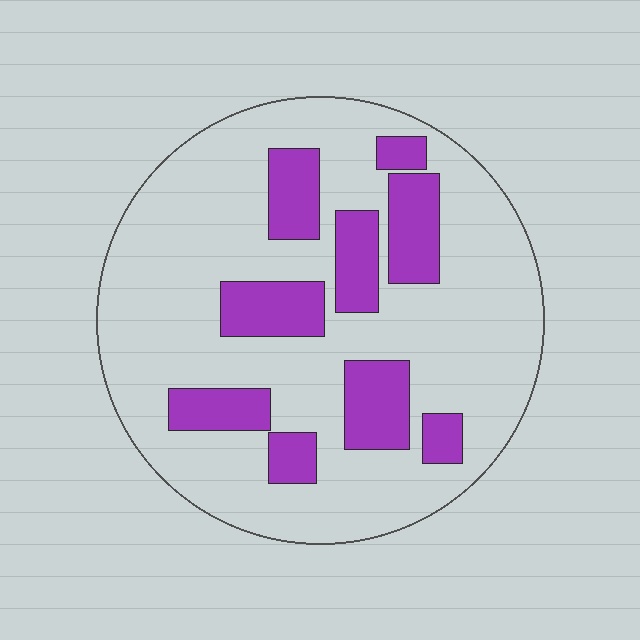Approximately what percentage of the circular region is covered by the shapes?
Approximately 25%.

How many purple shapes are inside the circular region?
9.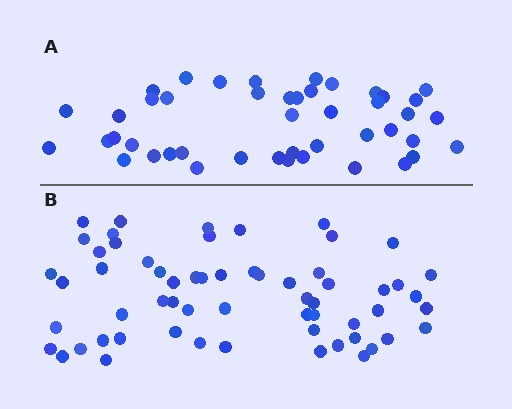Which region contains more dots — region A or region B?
Region B (the bottom region) has more dots.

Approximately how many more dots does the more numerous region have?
Region B has approximately 15 more dots than region A.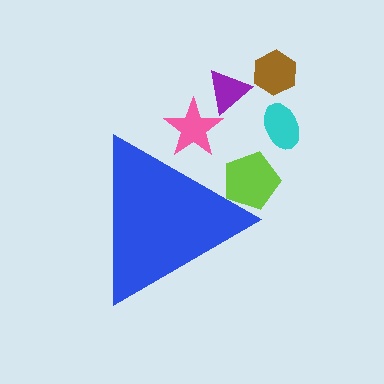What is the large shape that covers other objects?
A blue triangle.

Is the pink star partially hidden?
Yes, the pink star is partially hidden behind the blue triangle.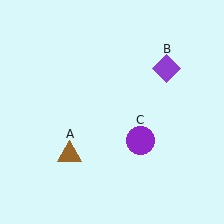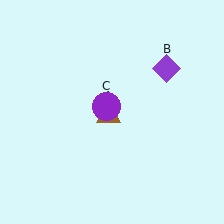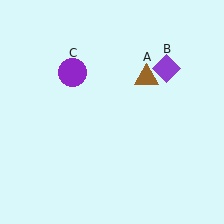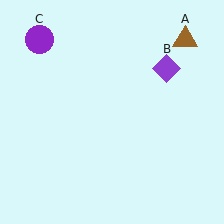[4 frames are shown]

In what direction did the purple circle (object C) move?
The purple circle (object C) moved up and to the left.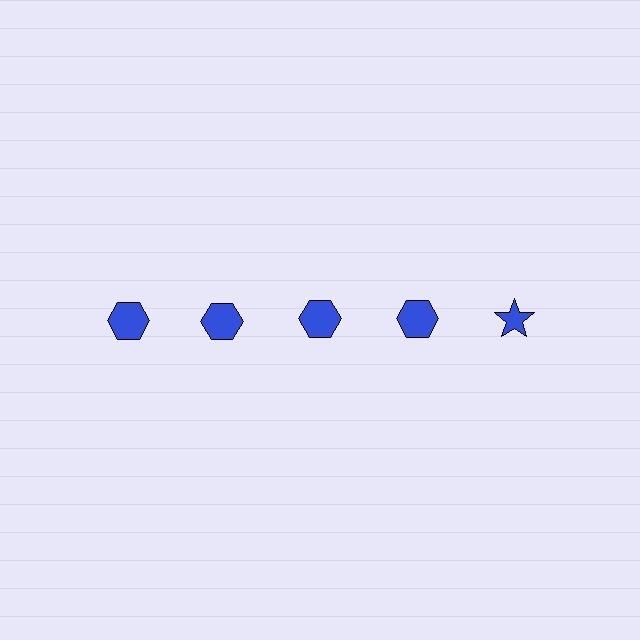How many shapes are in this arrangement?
There are 5 shapes arranged in a grid pattern.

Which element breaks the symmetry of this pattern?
The blue star in the top row, rightmost column breaks the symmetry. All other shapes are blue hexagons.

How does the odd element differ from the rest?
It has a different shape: star instead of hexagon.